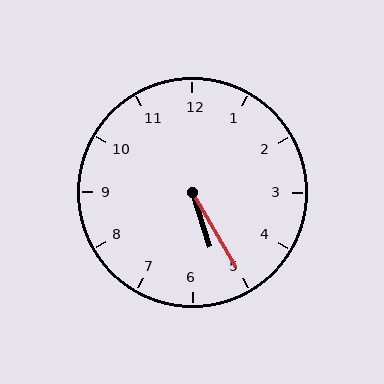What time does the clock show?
5:25.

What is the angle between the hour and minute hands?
Approximately 12 degrees.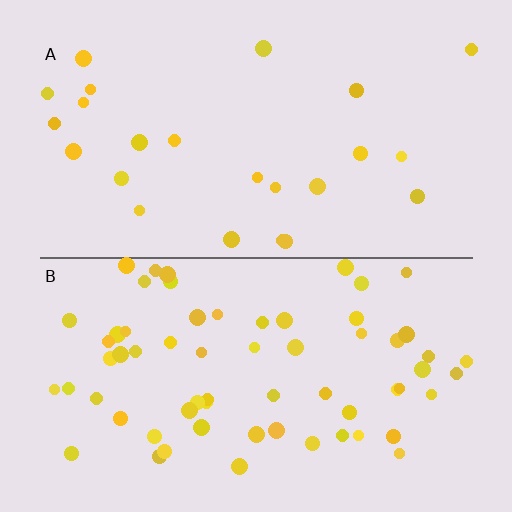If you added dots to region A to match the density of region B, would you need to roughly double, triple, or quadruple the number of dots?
Approximately triple.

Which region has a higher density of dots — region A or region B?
B (the bottom).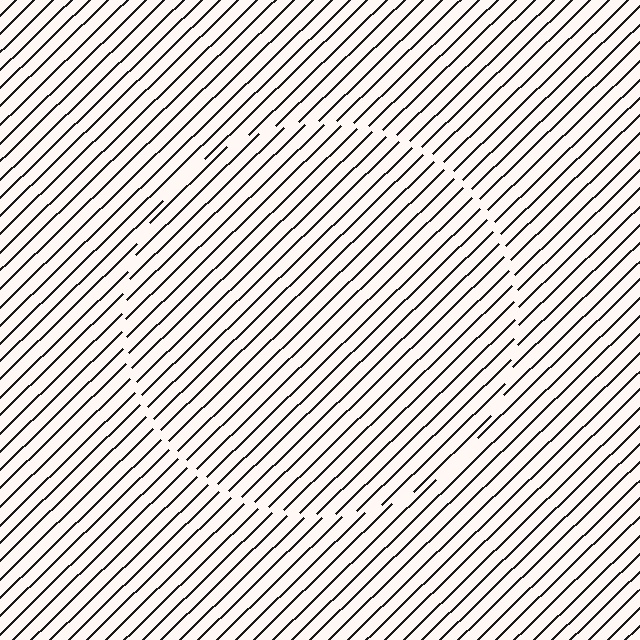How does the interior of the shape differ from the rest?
The interior of the shape contains the same grating, shifted by half a period — the contour is defined by the phase discontinuity where line-ends from the inner and outer gratings abut.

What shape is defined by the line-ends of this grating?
An illusory circle. The interior of the shape contains the same grating, shifted by half a period — the contour is defined by the phase discontinuity where line-ends from the inner and outer gratings abut.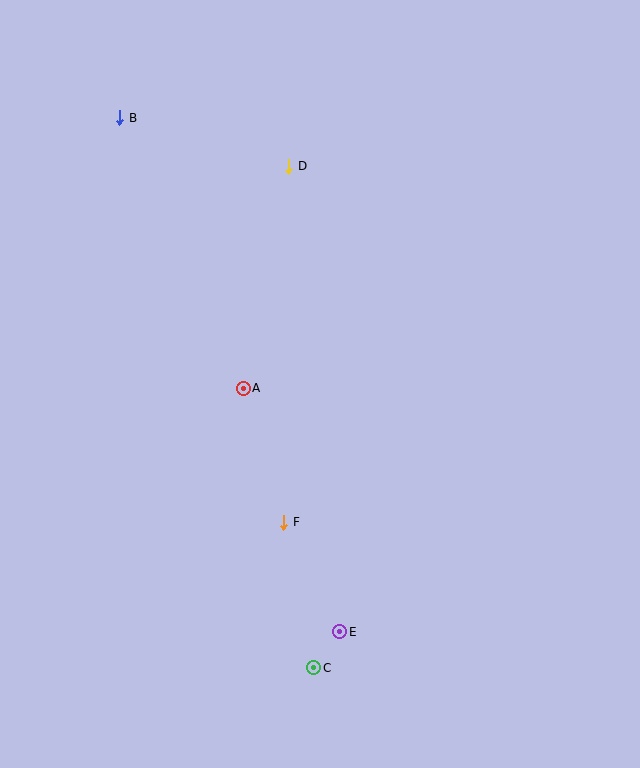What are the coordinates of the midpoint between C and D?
The midpoint between C and D is at (301, 417).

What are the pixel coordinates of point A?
Point A is at (243, 388).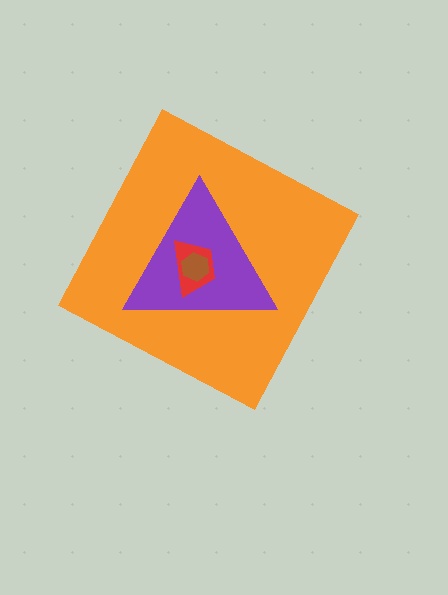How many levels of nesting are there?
4.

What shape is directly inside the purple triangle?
The red trapezoid.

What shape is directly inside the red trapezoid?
The brown hexagon.